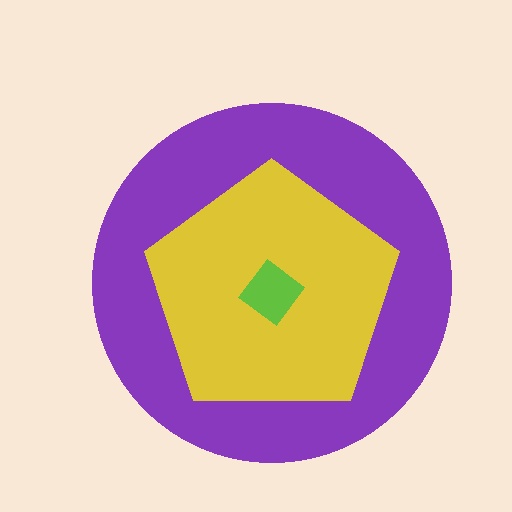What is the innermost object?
The lime diamond.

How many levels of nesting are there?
3.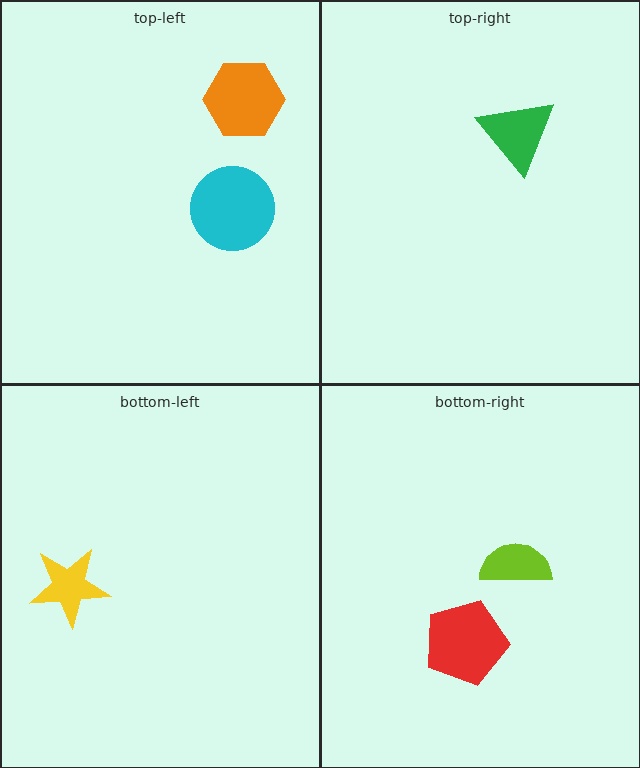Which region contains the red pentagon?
The bottom-right region.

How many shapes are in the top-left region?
2.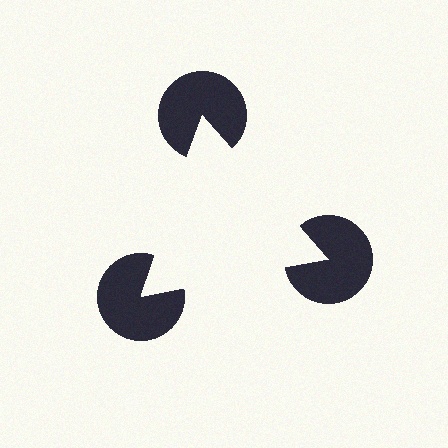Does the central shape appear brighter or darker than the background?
It typically appears slightly brighter than the background, even though no actual brightness change is drawn.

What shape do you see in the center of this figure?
An illusory triangle — its edges are inferred from the aligned wedge cuts in the pac-man discs, not physically drawn.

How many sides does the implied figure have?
3 sides.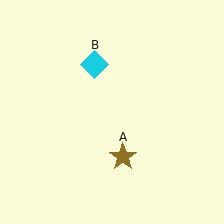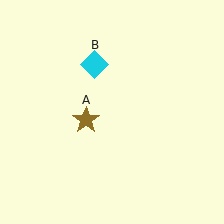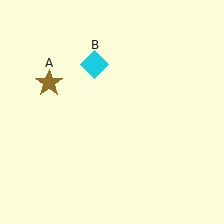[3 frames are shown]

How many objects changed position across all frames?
1 object changed position: brown star (object A).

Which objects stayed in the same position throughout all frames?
Cyan diamond (object B) remained stationary.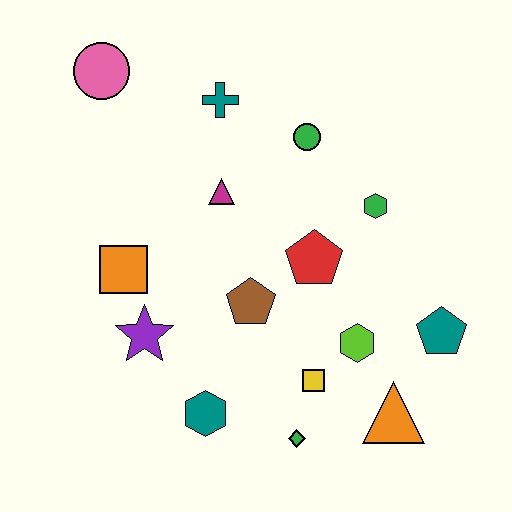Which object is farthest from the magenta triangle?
The orange triangle is farthest from the magenta triangle.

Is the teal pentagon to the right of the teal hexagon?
Yes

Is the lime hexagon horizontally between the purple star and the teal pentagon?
Yes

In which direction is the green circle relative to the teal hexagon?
The green circle is above the teal hexagon.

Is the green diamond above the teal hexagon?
No